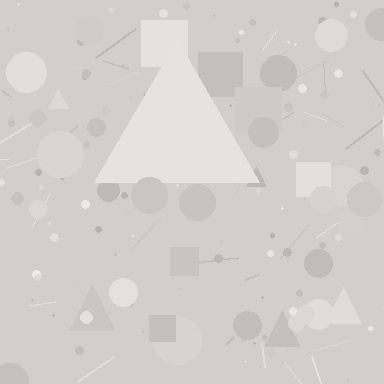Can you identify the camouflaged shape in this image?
The camouflaged shape is a triangle.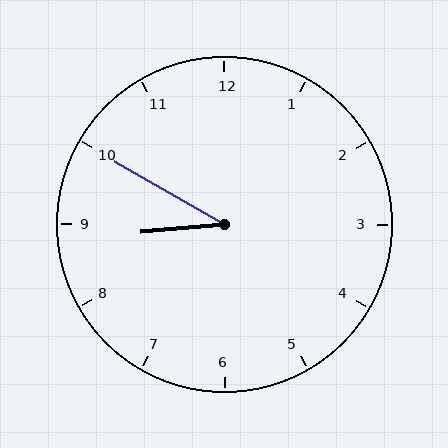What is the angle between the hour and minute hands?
Approximately 35 degrees.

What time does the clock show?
8:50.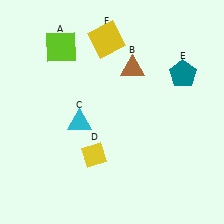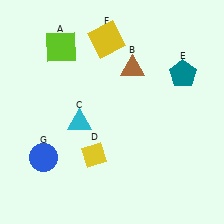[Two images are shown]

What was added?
A blue circle (G) was added in Image 2.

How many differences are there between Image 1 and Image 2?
There is 1 difference between the two images.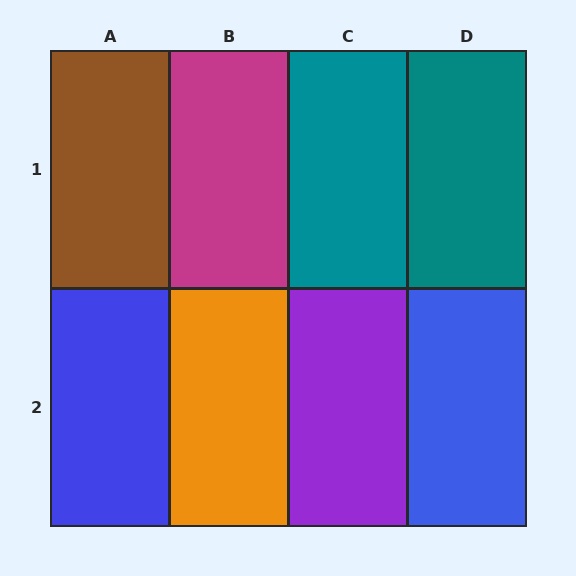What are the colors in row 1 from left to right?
Brown, magenta, teal, teal.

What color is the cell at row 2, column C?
Purple.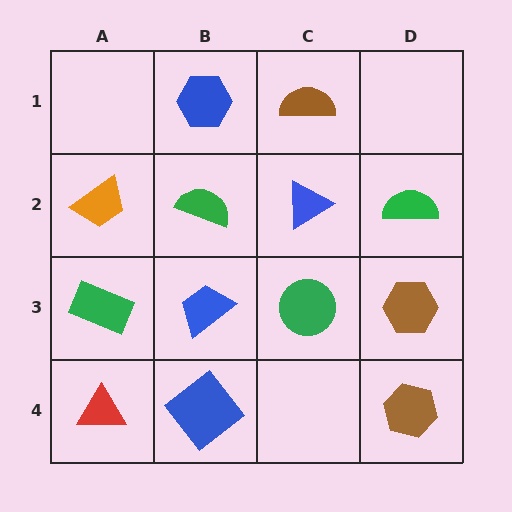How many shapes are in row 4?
3 shapes.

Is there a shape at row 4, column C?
No, that cell is empty.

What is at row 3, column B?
A blue trapezoid.